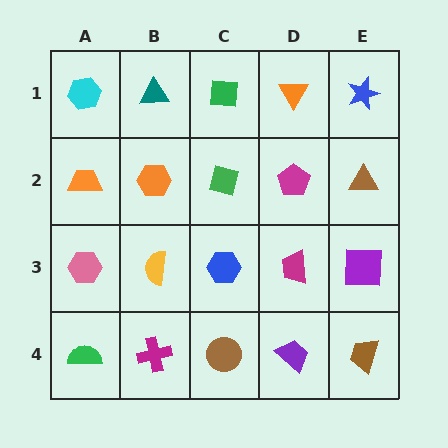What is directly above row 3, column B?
An orange hexagon.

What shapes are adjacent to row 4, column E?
A purple square (row 3, column E), a purple trapezoid (row 4, column D).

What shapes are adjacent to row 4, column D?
A magenta trapezoid (row 3, column D), a brown circle (row 4, column C), a brown trapezoid (row 4, column E).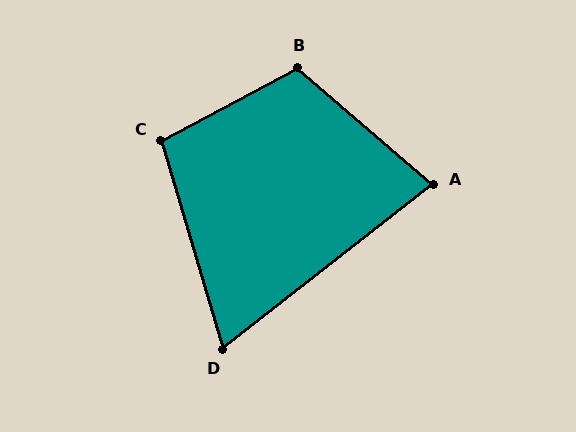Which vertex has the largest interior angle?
B, at approximately 111 degrees.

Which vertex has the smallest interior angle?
D, at approximately 69 degrees.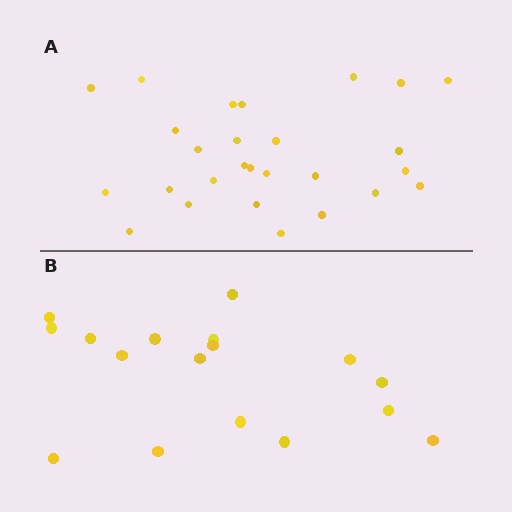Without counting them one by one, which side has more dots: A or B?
Region A (the top region) has more dots.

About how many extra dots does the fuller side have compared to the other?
Region A has roughly 10 or so more dots than region B.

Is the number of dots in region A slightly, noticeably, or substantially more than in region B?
Region A has substantially more. The ratio is roughly 1.6 to 1.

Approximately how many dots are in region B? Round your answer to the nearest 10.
About 20 dots. (The exact count is 17, which rounds to 20.)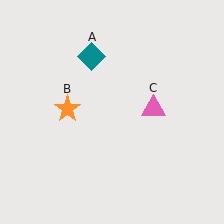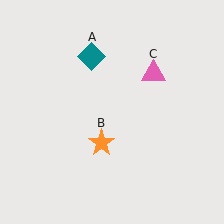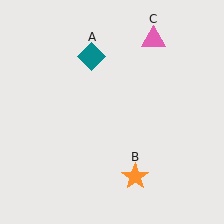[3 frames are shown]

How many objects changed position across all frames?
2 objects changed position: orange star (object B), pink triangle (object C).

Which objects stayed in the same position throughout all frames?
Teal diamond (object A) remained stationary.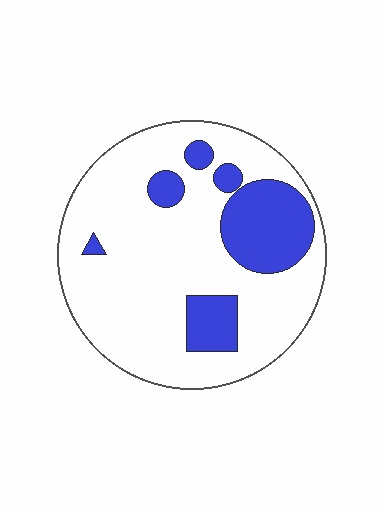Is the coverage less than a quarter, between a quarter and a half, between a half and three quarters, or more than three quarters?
Less than a quarter.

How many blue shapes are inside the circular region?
6.